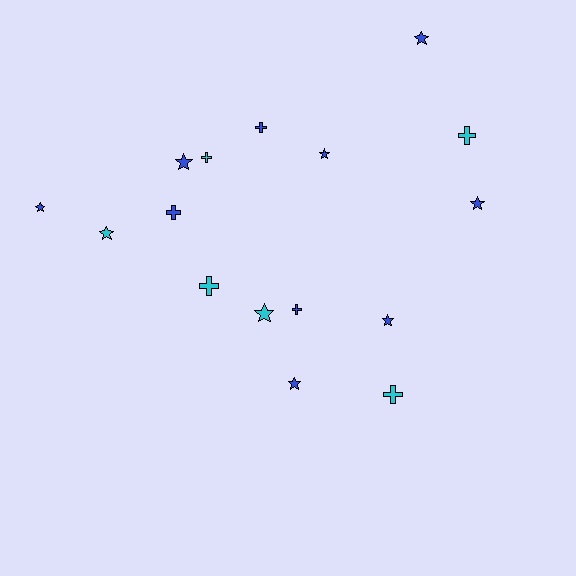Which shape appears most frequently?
Star, with 9 objects.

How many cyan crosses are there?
There are 4 cyan crosses.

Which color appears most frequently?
Blue, with 10 objects.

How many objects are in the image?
There are 16 objects.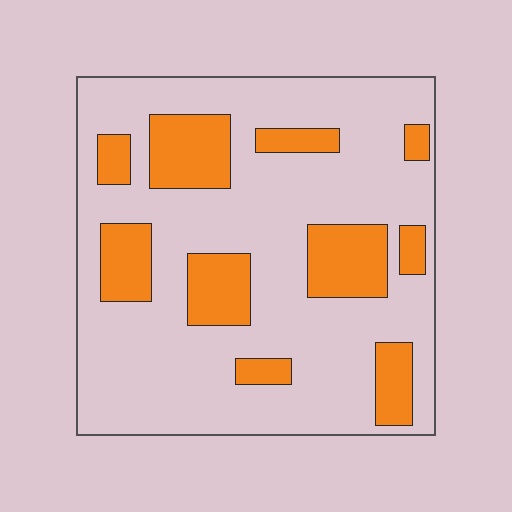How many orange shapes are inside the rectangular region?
10.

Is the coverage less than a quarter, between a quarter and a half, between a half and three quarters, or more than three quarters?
Less than a quarter.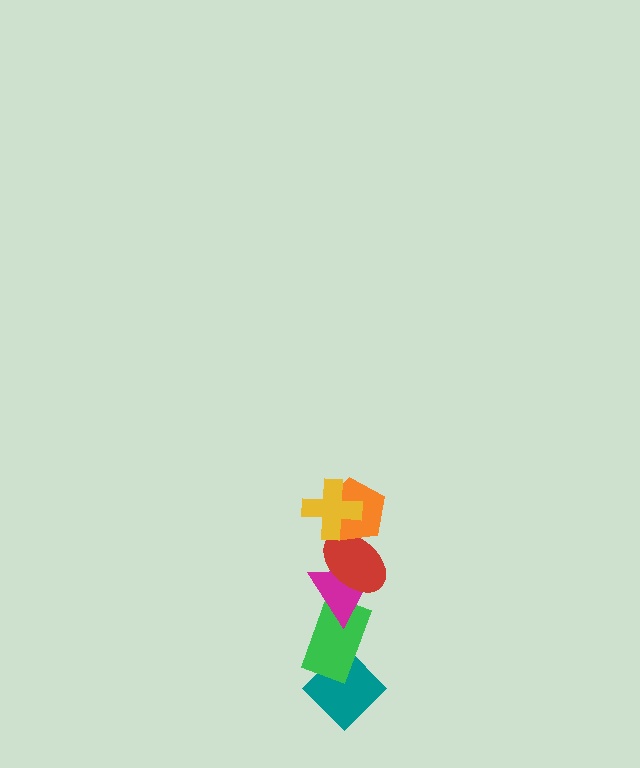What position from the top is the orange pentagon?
The orange pentagon is 2nd from the top.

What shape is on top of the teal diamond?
The green rectangle is on top of the teal diamond.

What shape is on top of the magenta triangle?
The red ellipse is on top of the magenta triangle.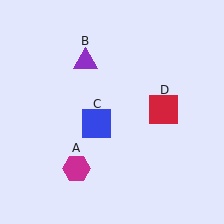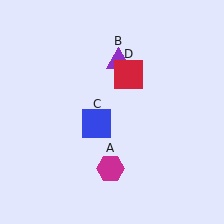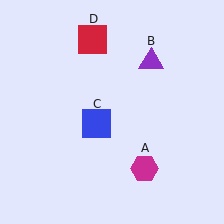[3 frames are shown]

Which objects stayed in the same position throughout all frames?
Blue square (object C) remained stationary.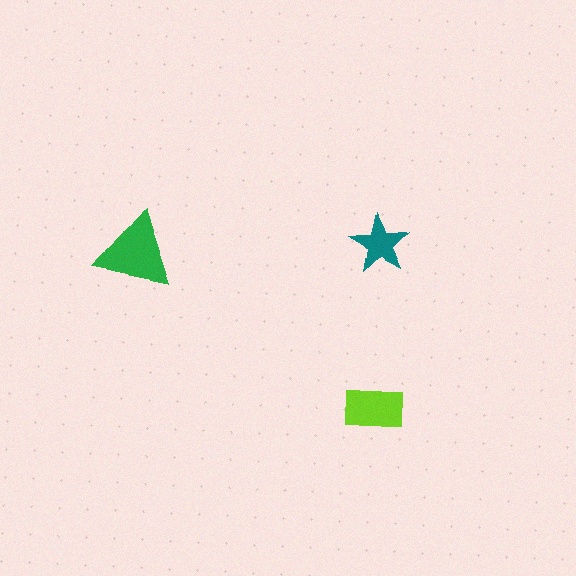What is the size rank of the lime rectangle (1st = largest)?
2nd.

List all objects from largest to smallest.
The green triangle, the lime rectangle, the teal star.